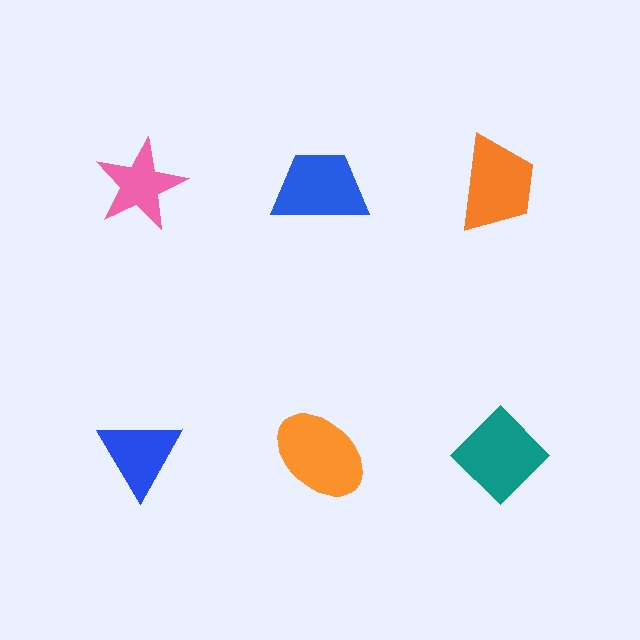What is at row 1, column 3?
An orange trapezoid.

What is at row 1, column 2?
A blue trapezoid.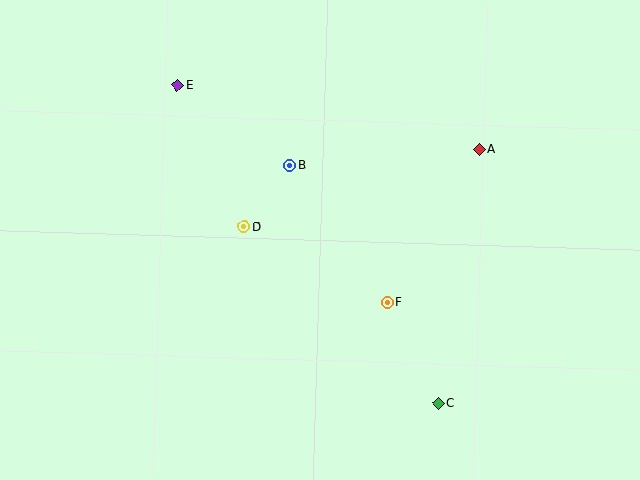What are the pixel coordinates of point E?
Point E is at (177, 85).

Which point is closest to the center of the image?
Point D at (244, 227) is closest to the center.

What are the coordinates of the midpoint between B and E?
The midpoint between B and E is at (234, 125).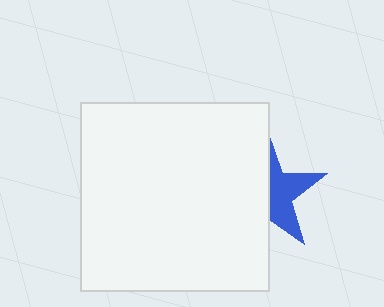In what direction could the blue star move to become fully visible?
The blue star could move right. That would shift it out from behind the white square entirely.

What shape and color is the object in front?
The object in front is a white square.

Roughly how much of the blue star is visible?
About half of it is visible (roughly 46%).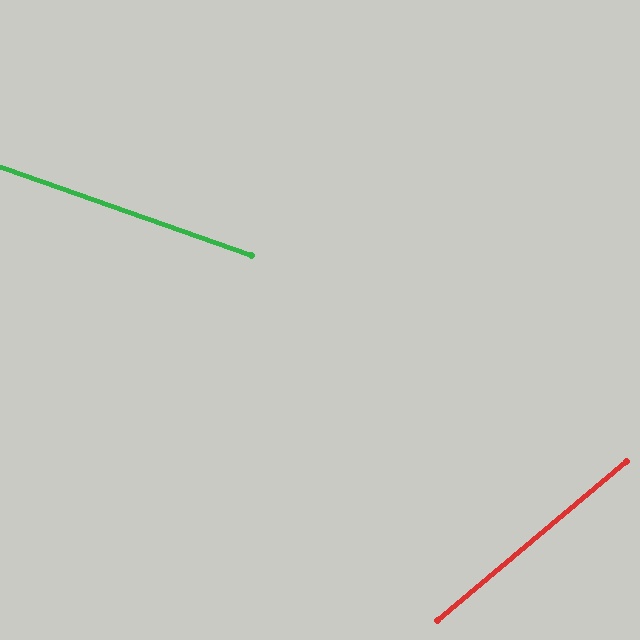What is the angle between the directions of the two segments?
Approximately 59 degrees.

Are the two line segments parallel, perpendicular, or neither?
Neither parallel nor perpendicular — they differ by about 59°.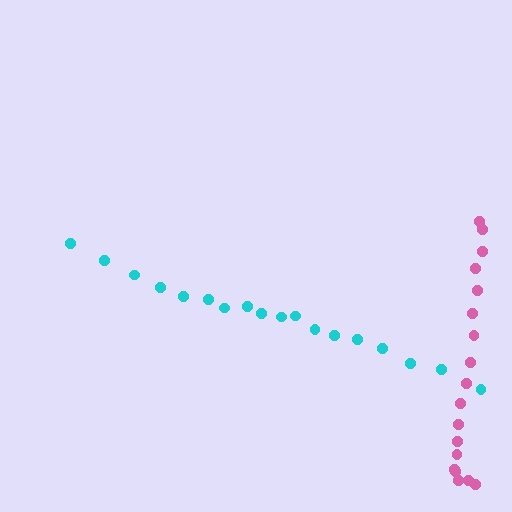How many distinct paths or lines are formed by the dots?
There are 2 distinct paths.